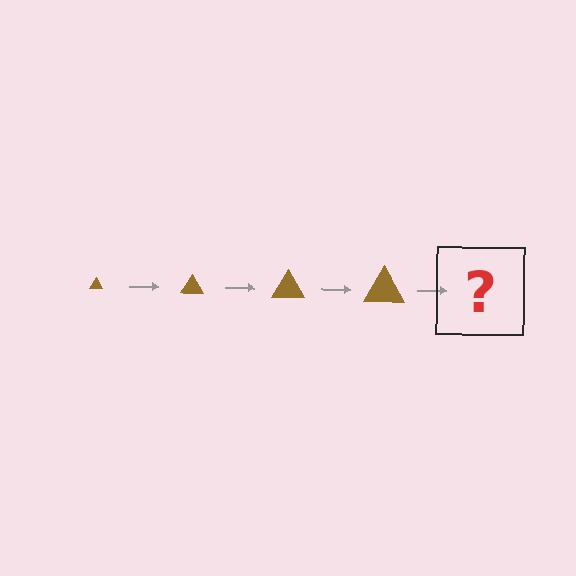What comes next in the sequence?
The next element should be a brown triangle, larger than the previous one.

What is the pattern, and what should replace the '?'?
The pattern is that the triangle gets progressively larger each step. The '?' should be a brown triangle, larger than the previous one.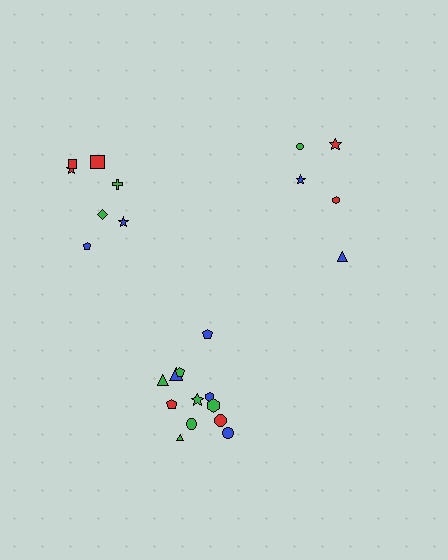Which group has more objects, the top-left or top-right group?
The top-left group.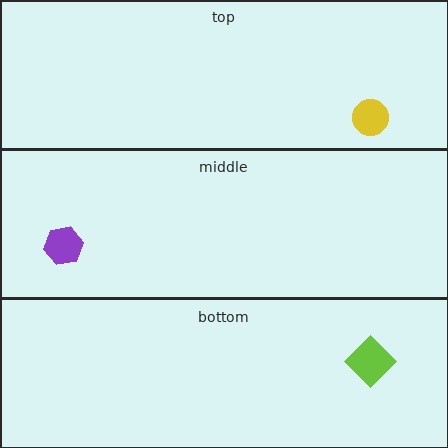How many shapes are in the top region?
1.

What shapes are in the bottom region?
The lime diamond.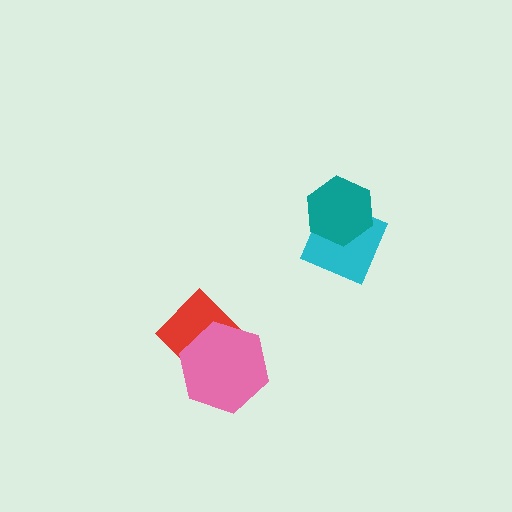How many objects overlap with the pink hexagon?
1 object overlaps with the pink hexagon.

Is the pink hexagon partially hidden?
No, no other shape covers it.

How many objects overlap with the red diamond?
1 object overlaps with the red diamond.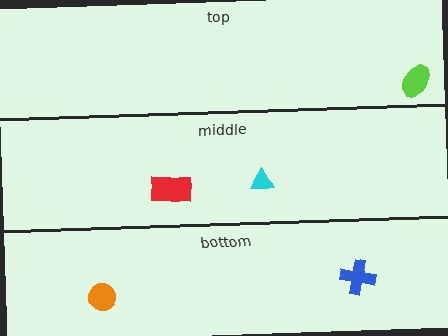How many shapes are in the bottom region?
2.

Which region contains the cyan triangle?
The middle region.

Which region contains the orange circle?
The bottom region.